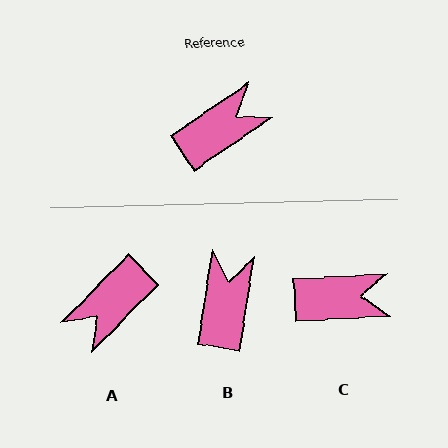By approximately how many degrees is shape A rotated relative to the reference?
Approximately 169 degrees clockwise.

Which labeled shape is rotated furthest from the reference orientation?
A, about 169 degrees away.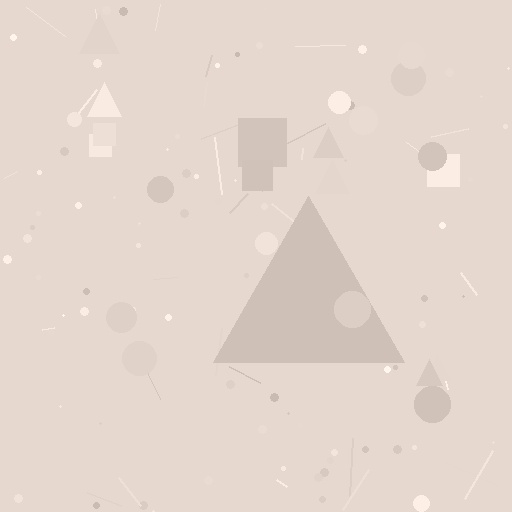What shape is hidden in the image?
A triangle is hidden in the image.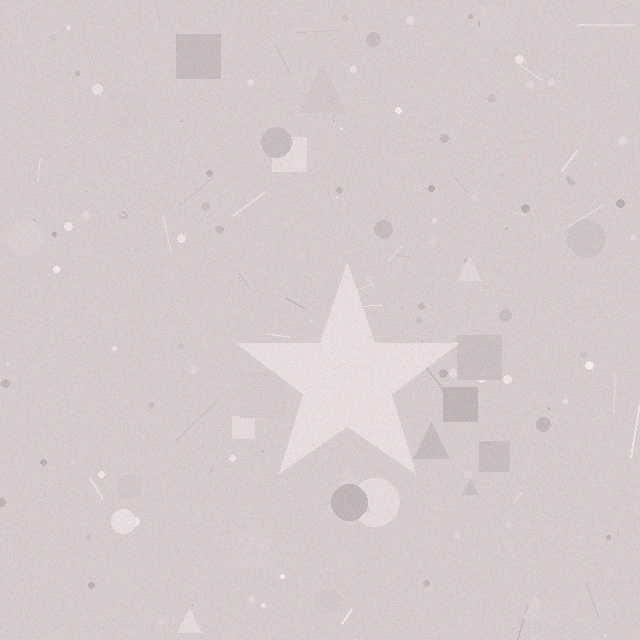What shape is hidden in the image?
A star is hidden in the image.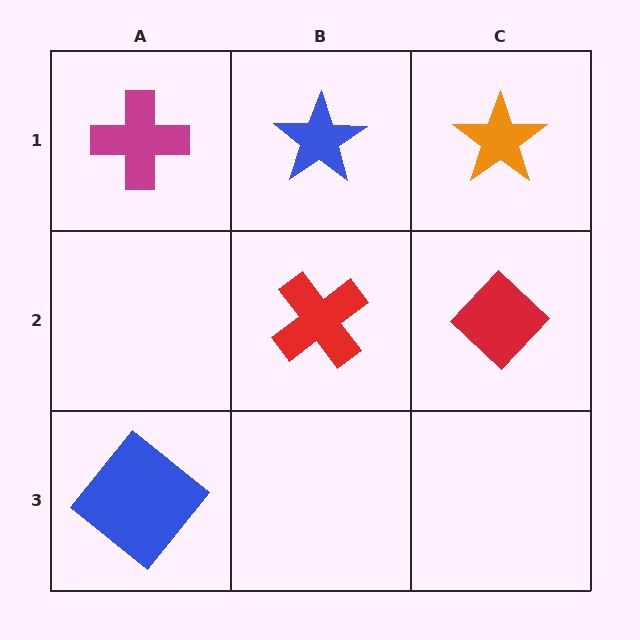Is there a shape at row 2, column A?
No, that cell is empty.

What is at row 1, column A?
A magenta cross.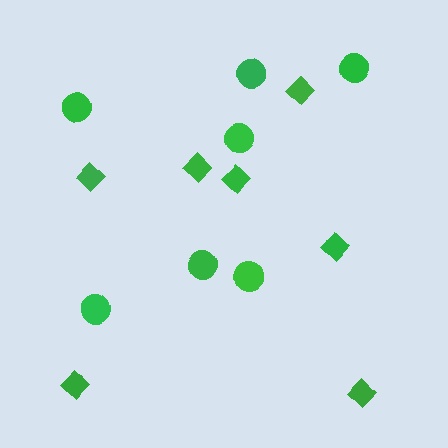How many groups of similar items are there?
There are 2 groups: one group of circles (7) and one group of diamonds (7).